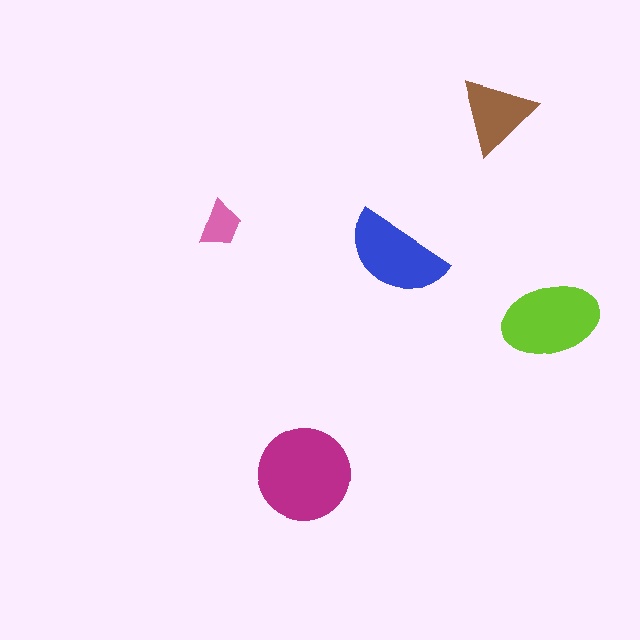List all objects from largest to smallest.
The magenta circle, the lime ellipse, the blue semicircle, the brown triangle, the pink trapezoid.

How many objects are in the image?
There are 5 objects in the image.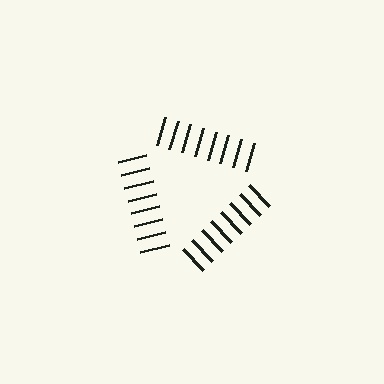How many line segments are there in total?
24 — 8 along each of the 3 edges.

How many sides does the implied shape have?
3 sides — the line-ends trace a triangle.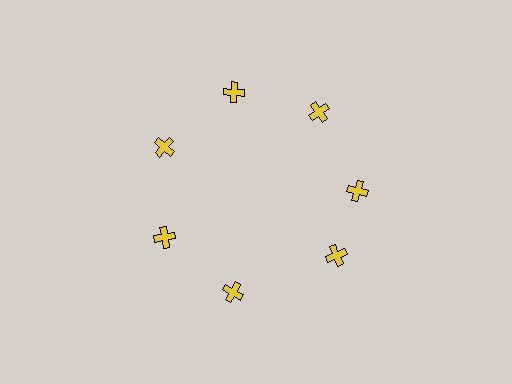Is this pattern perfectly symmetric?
No. The 7 yellow crosses are arranged in a ring, but one element near the 5 o'clock position is rotated out of alignment along the ring, breaking the 7-fold rotational symmetry.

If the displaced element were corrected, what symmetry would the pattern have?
It would have 7-fold rotational symmetry — the pattern would map onto itself every 51 degrees.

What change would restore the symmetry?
The symmetry would be restored by rotating it back into even spacing with its neighbors so that all 7 crosses sit at equal angles and equal distance from the center.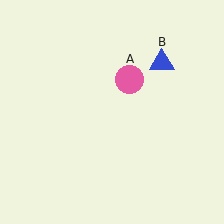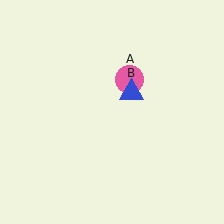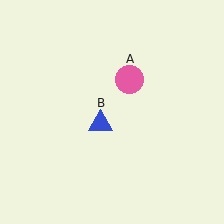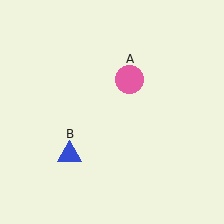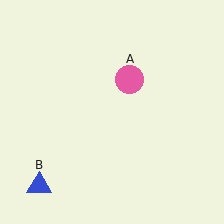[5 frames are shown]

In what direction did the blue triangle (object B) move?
The blue triangle (object B) moved down and to the left.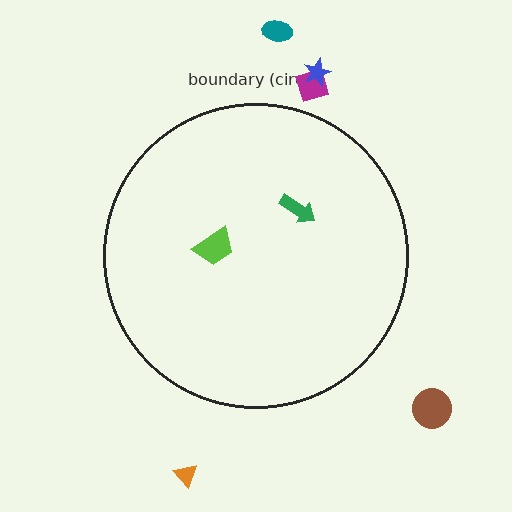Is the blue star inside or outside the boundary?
Outside.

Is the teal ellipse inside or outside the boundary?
Outside.